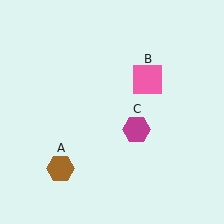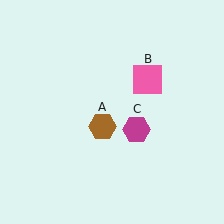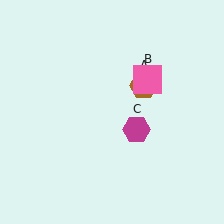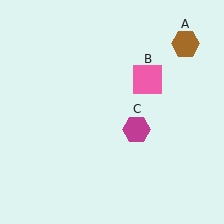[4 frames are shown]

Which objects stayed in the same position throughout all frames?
Pink square (object B) and magenta hexagon (object C) remained stationary.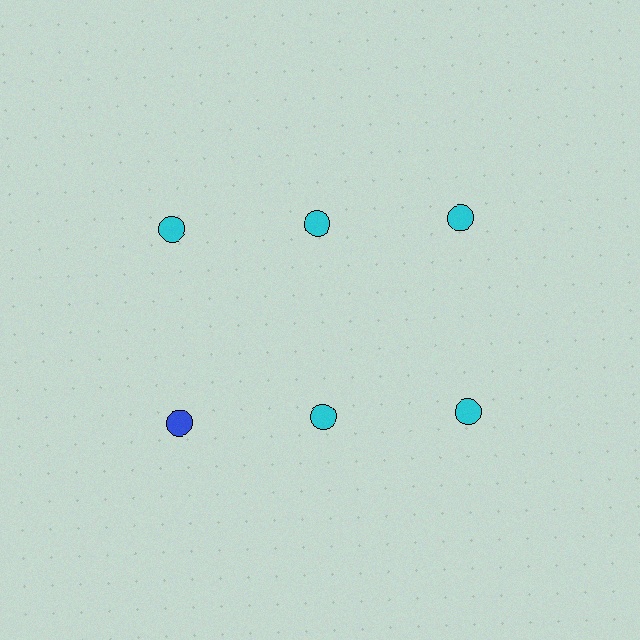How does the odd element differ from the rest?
It has a different color: blue instead of cyan.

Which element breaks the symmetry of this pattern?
The blue circle in the second row, leftmost column breaks the symmetry. All other shapes are cyan circles.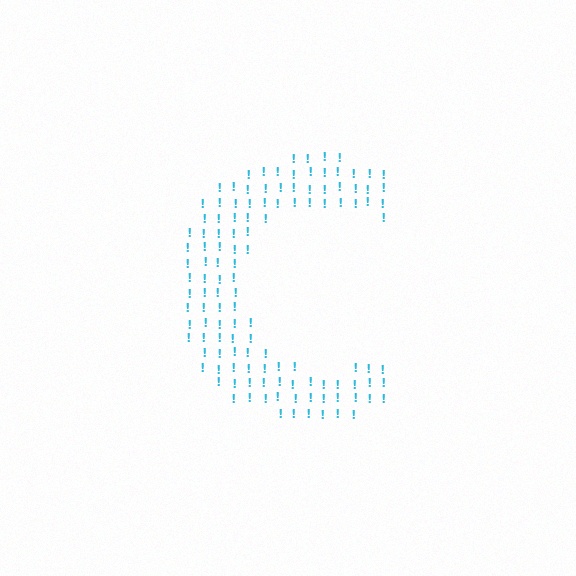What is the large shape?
The large shape is the letter C.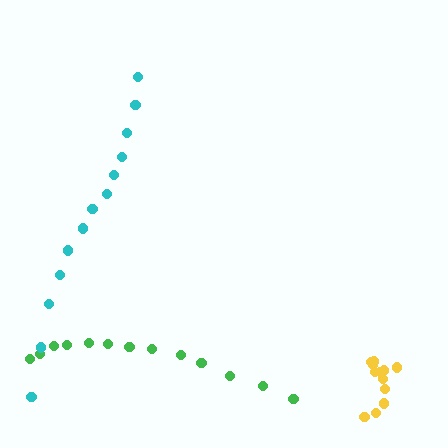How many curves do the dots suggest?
There are 3 distinct paths.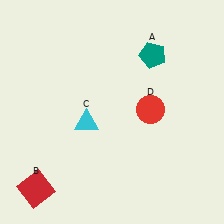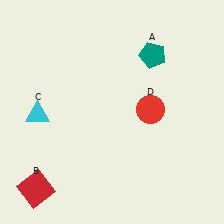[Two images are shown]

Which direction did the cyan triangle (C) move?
The cyan triangle (C) moved left.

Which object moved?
The cyan triangle (C) moved left.